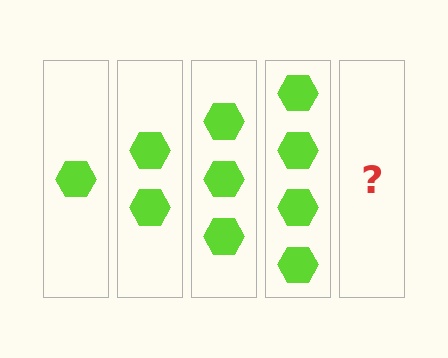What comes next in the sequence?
The next element should be 5 hexagons.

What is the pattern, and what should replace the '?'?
The pattern is that each step adds one more hexagon. The '?' should be 5 hexagons.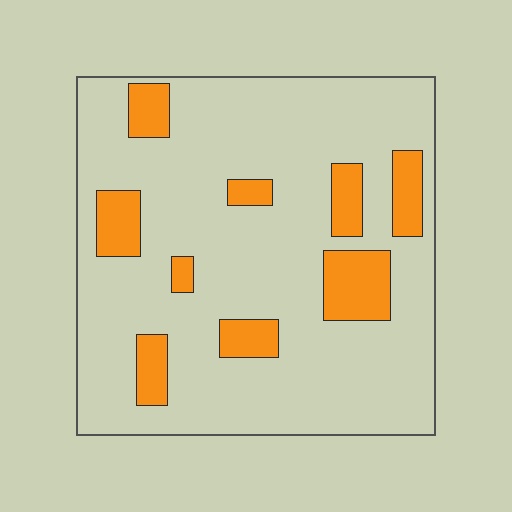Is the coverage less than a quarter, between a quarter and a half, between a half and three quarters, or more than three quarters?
Less than a quarter.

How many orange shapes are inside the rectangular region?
9.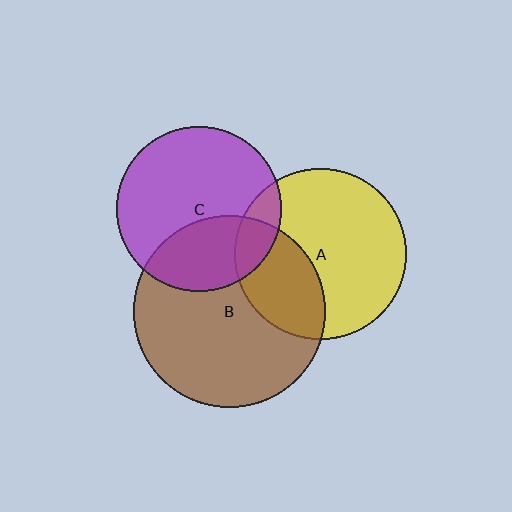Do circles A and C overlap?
Yes.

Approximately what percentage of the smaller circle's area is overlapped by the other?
Approximately 15%.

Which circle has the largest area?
Circle B (brown).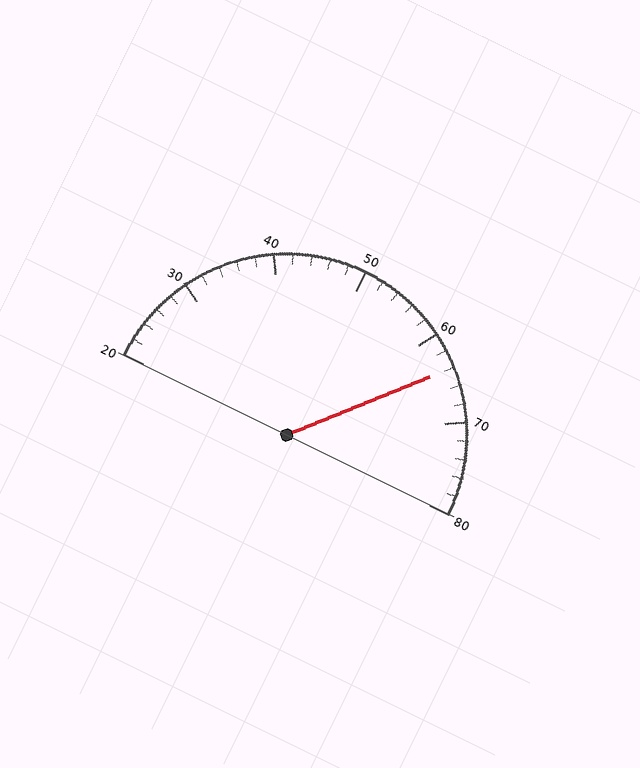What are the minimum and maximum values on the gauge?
The gauge ranges from 20 to 80.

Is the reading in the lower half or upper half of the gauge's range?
The reading is in the upper half of the range (20 to 80).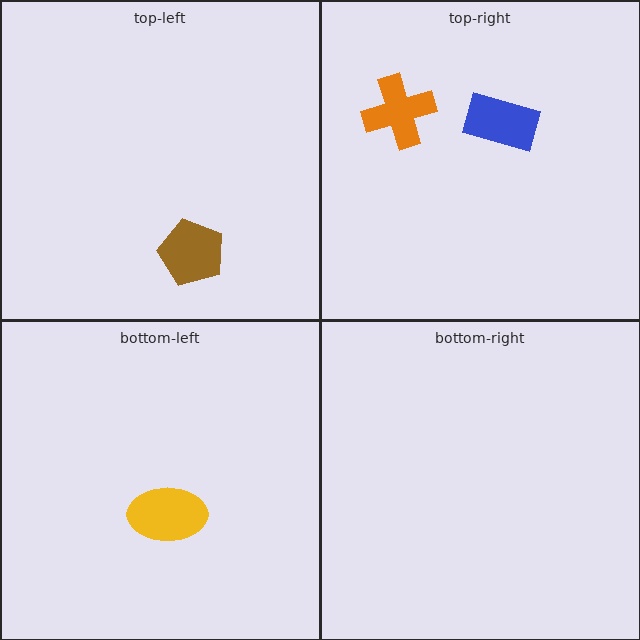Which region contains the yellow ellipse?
The bottom-left region.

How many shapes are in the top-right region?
2.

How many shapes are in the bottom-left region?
1.